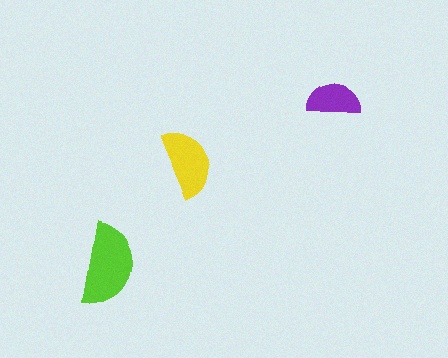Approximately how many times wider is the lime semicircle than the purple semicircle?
About 1.5 times wider.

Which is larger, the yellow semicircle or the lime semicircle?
The lime one.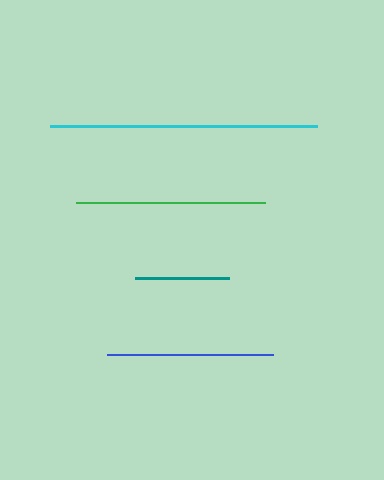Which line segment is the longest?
The cyan line is the longest at approximately 267 pixels.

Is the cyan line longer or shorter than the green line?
The cyan line is longer than the green line.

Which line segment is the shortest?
The teal line is the shortest at approximately 94 pixels.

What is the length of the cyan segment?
The cyan segment is approximately 267 pixels long.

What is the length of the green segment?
The green segment is approximately 189 pixels long.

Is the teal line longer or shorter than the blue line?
The blue line is longer than the teal line.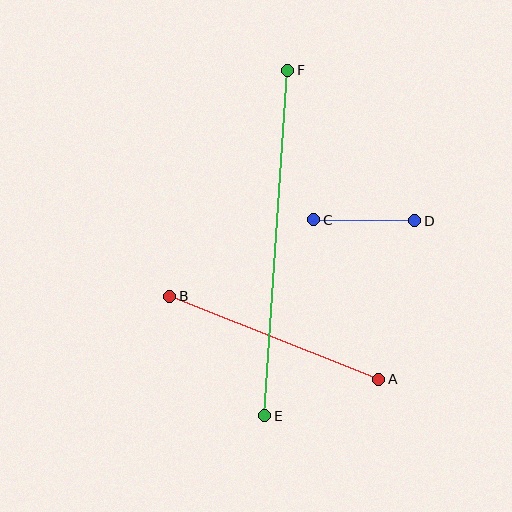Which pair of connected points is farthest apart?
Points E and F are farthest apart.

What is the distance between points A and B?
The distance is approximately 225 pixels.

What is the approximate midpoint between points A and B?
The midpoint is at approximately (274, 338) pixels.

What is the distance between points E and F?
The distance is approximately 346 pixels.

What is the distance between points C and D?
The distance is approximately 101 pixels.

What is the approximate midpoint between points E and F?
The midpoint is at approximately (276, 243) pixels.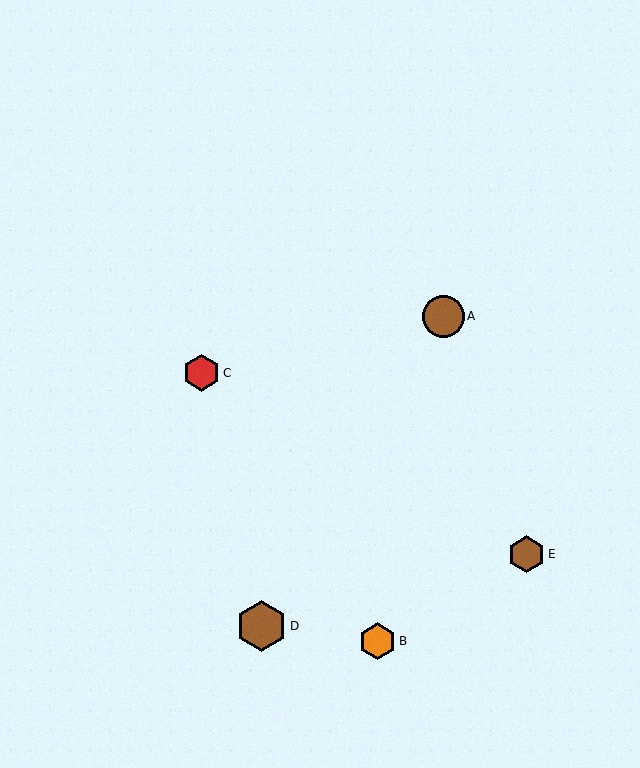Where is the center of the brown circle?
The center of the brown circle is at (444, 316).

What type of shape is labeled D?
Shape D is a brown hexagon.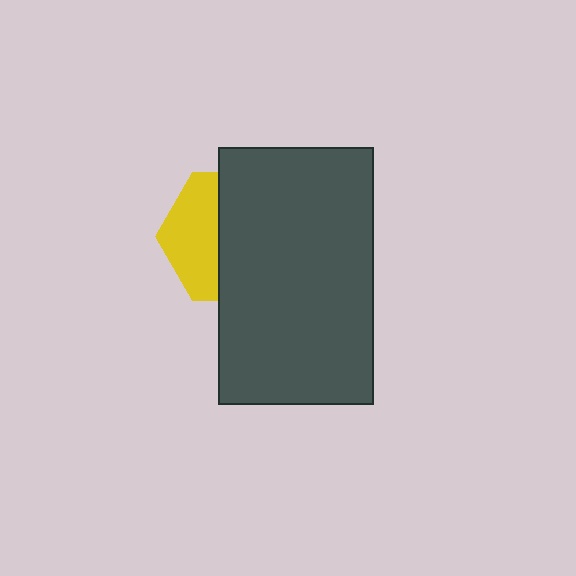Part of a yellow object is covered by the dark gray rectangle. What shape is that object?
It is a hexagon.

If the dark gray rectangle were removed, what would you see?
You would see the complete yellow hexagon.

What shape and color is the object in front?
The object in front is a dark gray rectangle.